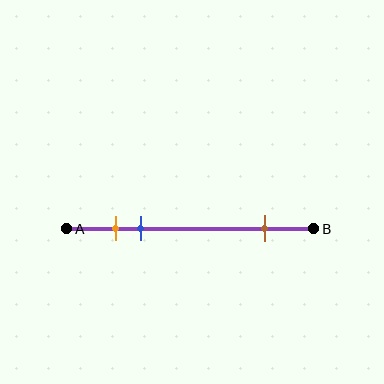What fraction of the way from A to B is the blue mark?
The blue mark is approximately 30% (0.3) of the way from A to B.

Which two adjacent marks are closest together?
The orange and blue marks are the closest adjacent pair.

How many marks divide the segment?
There are 3 marks dividing the segment.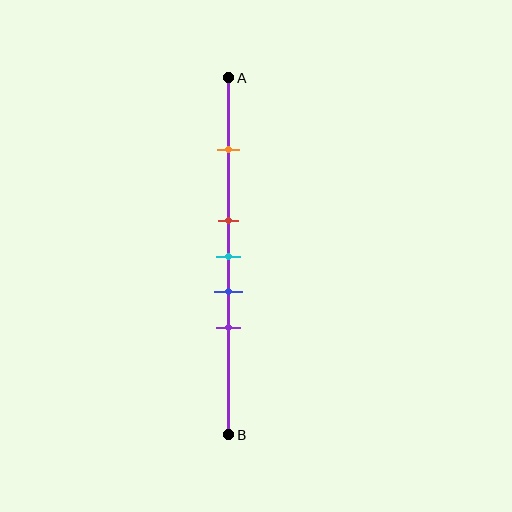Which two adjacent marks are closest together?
The red and cyan marks are the closest adjacent pair.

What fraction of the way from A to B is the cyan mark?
The cyan mark is approximately 50% (0.5) of the way from A to B.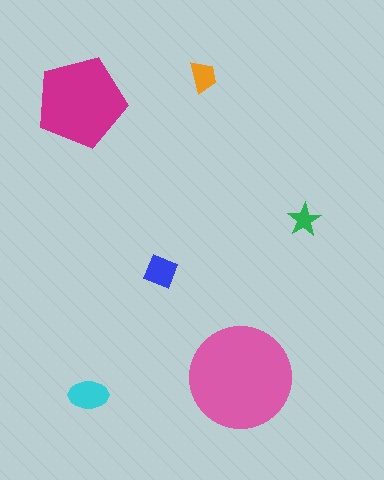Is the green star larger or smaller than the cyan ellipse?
Smaller.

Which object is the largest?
The pink circle.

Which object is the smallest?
The green star.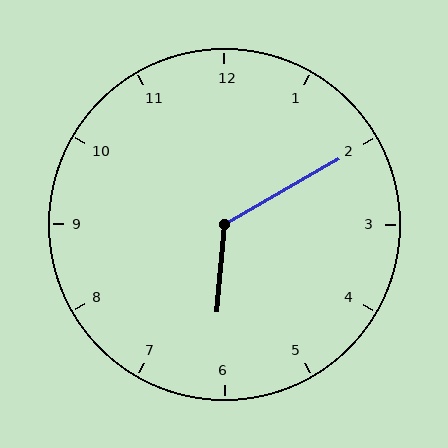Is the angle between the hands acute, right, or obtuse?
It is obtuse.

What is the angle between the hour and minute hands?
Approximately 125 degrees.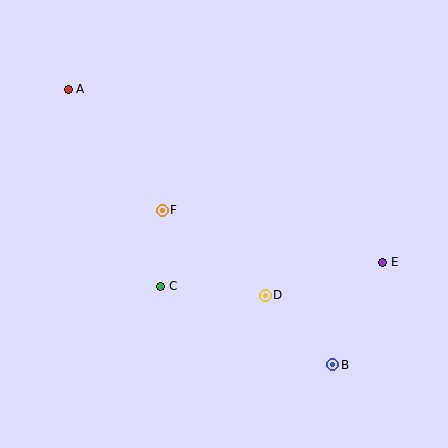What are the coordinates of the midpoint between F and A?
The midpoint between F and A is at (115, 150).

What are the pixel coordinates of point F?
Point F is at (162, 210).